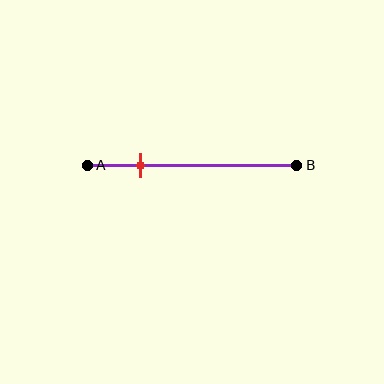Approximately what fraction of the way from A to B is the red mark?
The red mark is approximately 25% of the way from A to B.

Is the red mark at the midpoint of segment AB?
No, the mark is at about 25% from A, not at the 50% midpoint.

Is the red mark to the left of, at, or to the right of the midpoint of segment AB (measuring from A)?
The red mark is to the left of the midpoint of segment AB.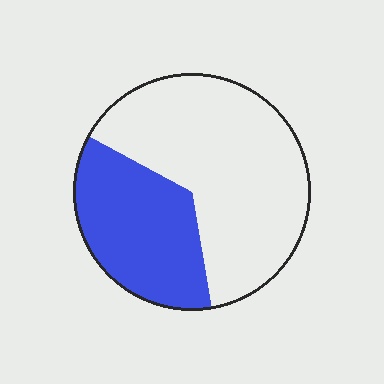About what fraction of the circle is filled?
About three eighths (3/8).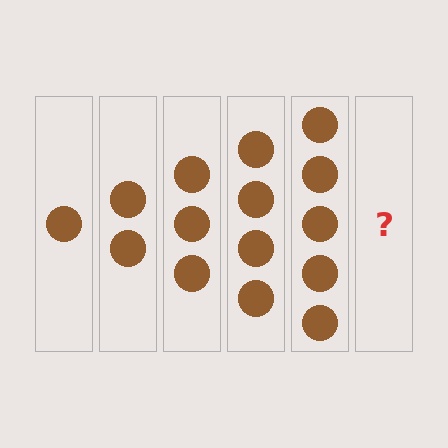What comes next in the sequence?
The next element should be 6 circles.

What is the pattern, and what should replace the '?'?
The pattern is that each step adds one more circle. The '?' should be 6 circles.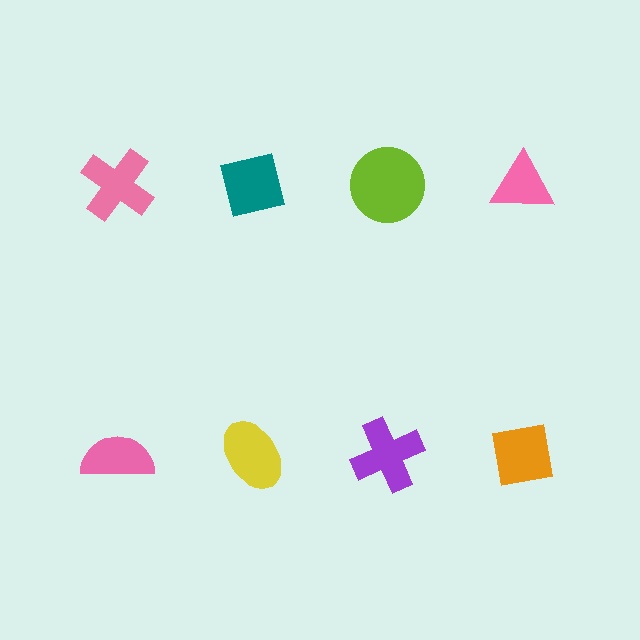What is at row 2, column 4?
An orange square.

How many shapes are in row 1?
4 shapes.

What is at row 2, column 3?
A purple cross.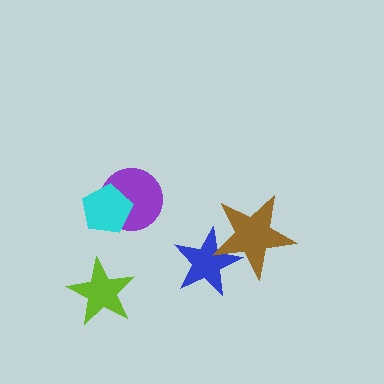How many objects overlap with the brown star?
1 object overlaps with the brown star.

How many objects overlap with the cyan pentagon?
1 object overlaps with the cyan pentagon.